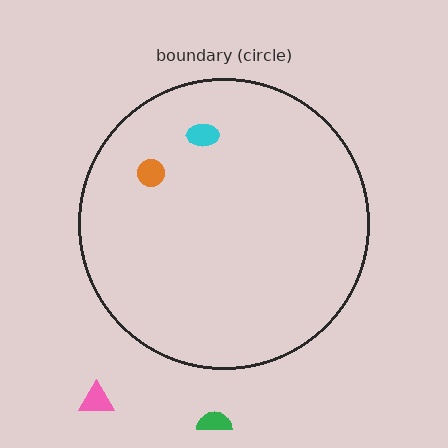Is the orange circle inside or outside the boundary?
Inside.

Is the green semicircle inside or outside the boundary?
Outside.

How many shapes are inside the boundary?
2 inside, 2 outside.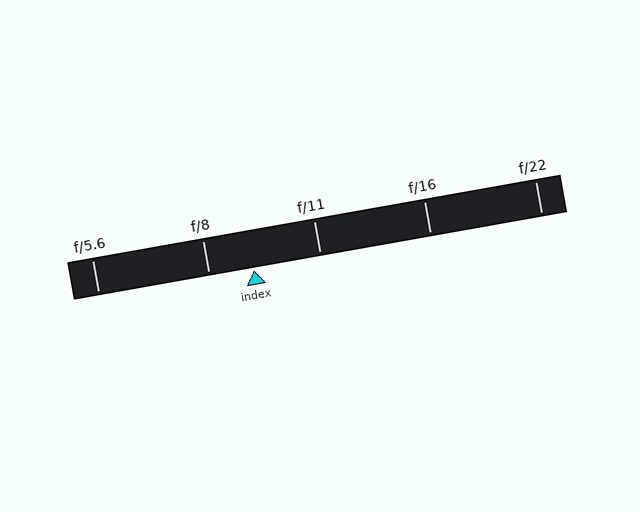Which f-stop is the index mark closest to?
The index mark is closest to f/8.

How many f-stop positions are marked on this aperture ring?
There are 5 f-stop positions marked.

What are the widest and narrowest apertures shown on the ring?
The widest aperture shown is f/5.6 and the narrowest is f/22.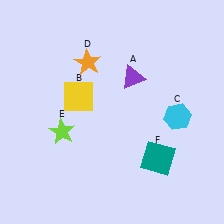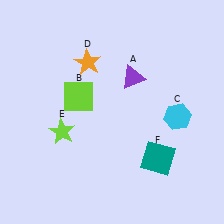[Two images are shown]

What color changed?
The square (B) changed from yellow in Image 1 to lime in Image 2.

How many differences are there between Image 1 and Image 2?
There is 1 difference between the two images.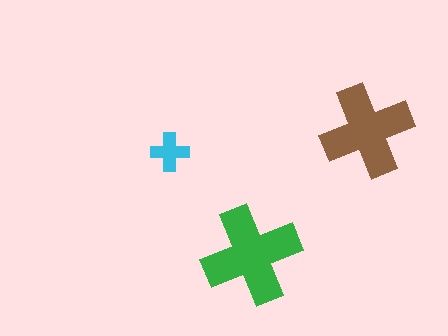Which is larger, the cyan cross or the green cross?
The green one.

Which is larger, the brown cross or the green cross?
The green one.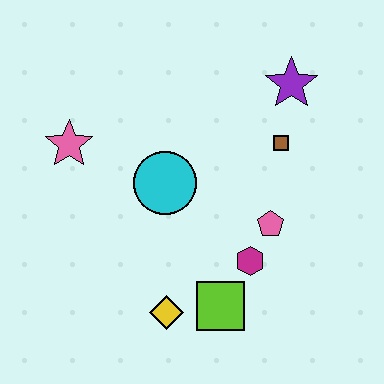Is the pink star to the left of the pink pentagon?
Yes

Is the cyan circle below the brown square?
Yes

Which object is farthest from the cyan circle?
The purple star is farthest from the cyan circle.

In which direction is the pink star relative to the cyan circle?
The pink star is to the left of the cyan circle.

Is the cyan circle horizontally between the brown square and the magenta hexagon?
No